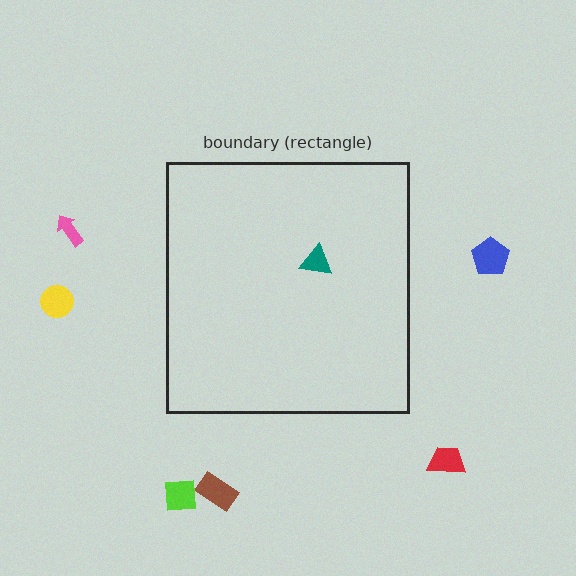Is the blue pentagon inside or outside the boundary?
Outside.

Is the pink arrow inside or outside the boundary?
Outside.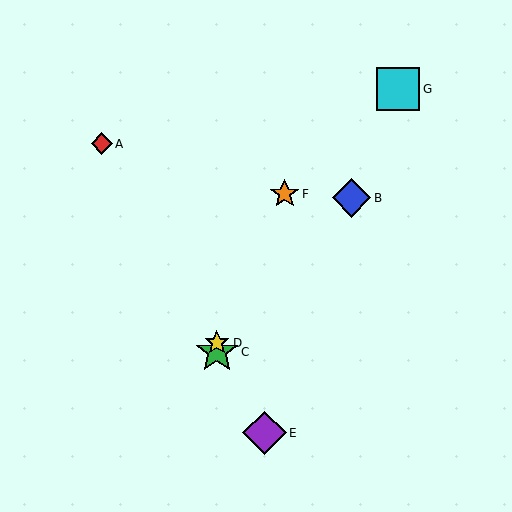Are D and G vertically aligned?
No, D is at x≈217 and G is at x≈398.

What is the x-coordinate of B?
Object B is at x≈351.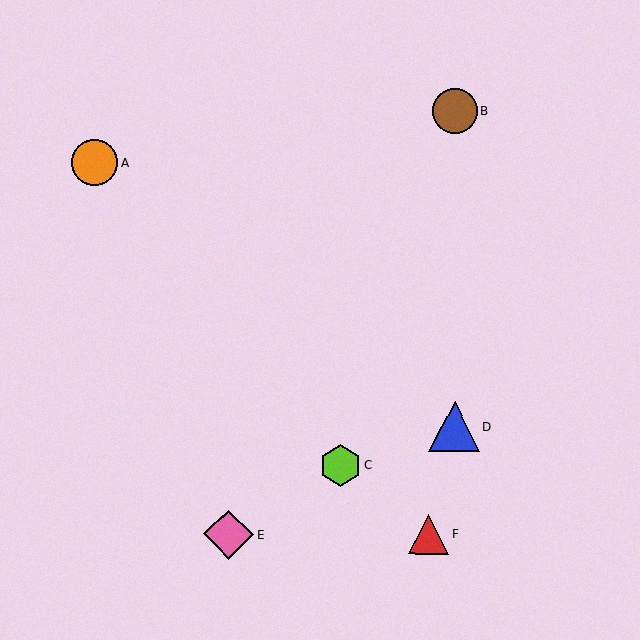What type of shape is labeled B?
Shape B is a brown circle.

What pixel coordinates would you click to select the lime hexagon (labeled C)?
Click at (341, 466) to select the lime hexagon C.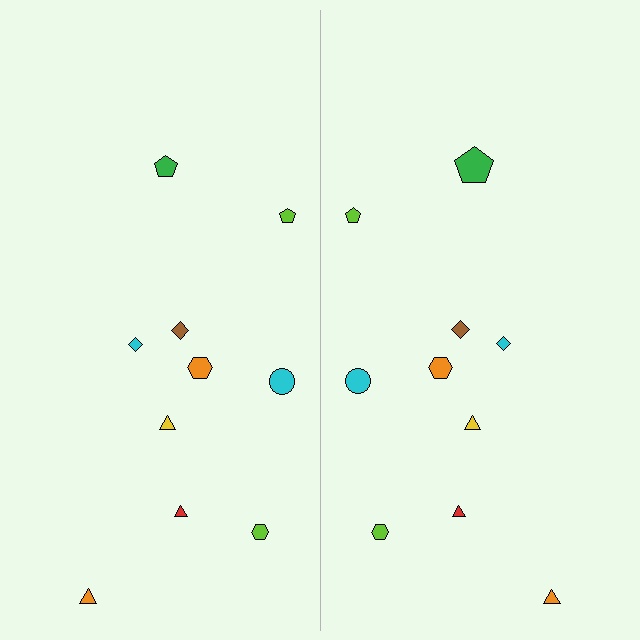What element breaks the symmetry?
The green pentagon on the right side has a different size than its mirror counterpart.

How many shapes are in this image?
There are 20 shapes in this image.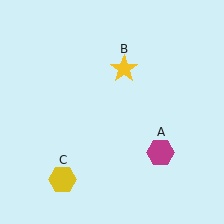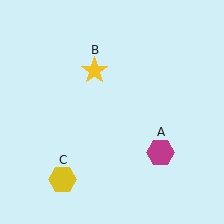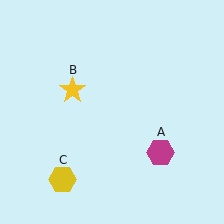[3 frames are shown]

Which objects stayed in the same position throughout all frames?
Magenta hexagon (object A) and yellow hexagon (object C) remained stationary.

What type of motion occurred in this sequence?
The yellow star (object B) rotated counterclockwise around the center of the scene.